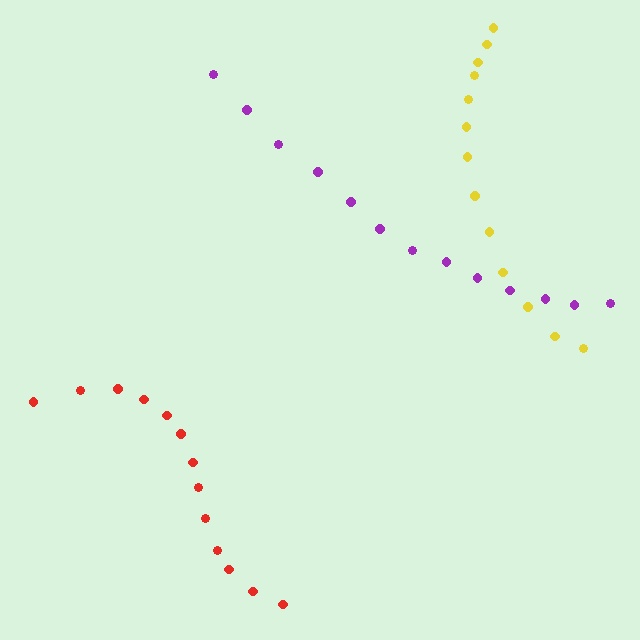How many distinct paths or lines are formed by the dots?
There are 3 distinct paths.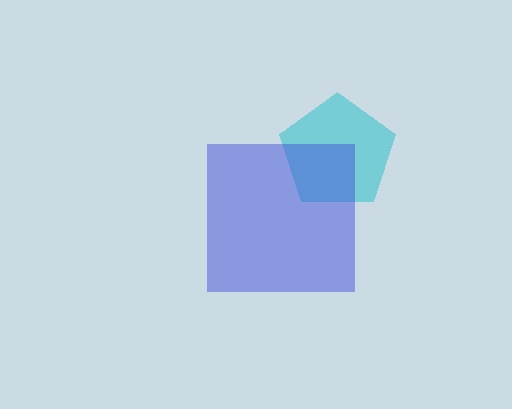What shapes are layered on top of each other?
The layered shapes are: a cyan pentagon, a blue square.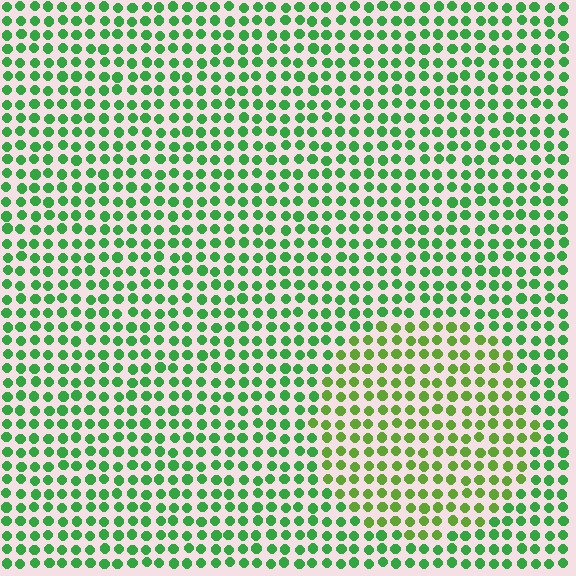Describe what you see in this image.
The image is filled with small green elements in a uniform arrangement. A circle-shaped region is visible where the elements are tinted to a slightly different hue, forming a subtle color boundary.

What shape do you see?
I see a circle.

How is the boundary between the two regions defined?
The boundary is defined purely by a slight shift in hue (about 31 degrees). Spacing, size, and orientation are identical on both sides.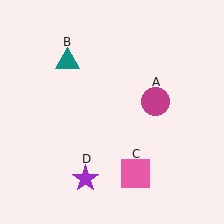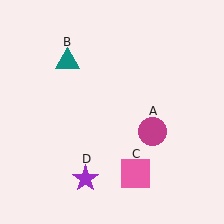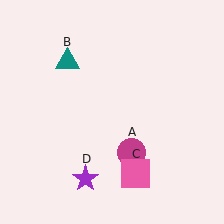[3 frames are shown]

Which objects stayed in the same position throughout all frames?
Teal triangle (object B) and pink square (object C) and purple star (object D) remained stationary.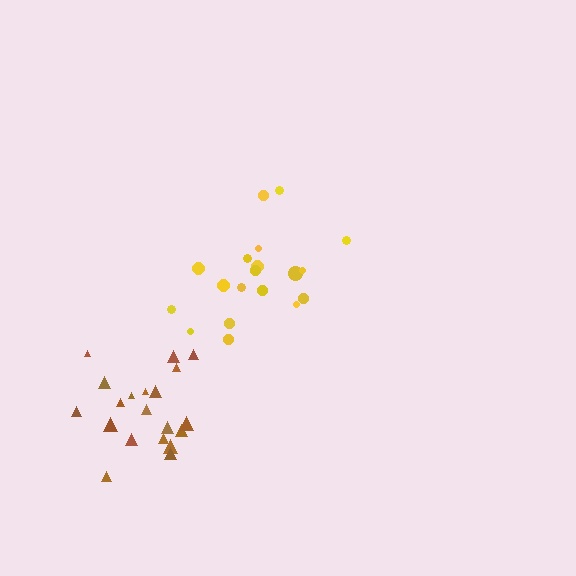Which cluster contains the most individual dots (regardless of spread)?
Brown (20).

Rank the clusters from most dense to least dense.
brown, yellow.